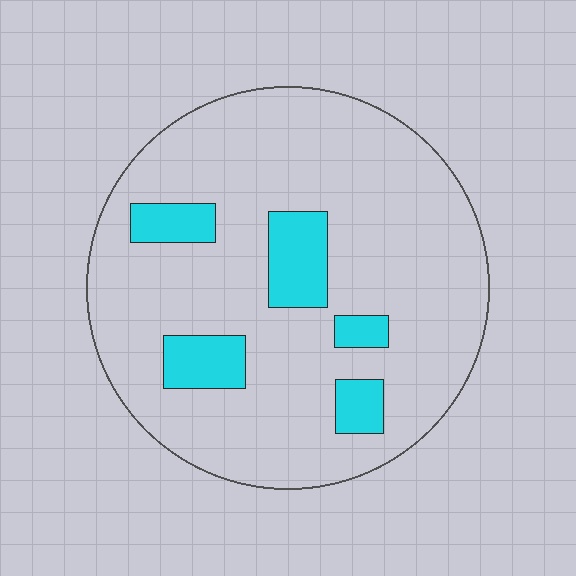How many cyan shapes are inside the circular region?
5.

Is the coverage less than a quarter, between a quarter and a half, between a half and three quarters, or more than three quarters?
Less than a quarter.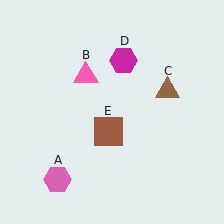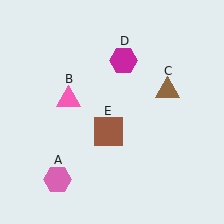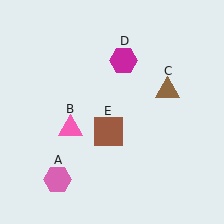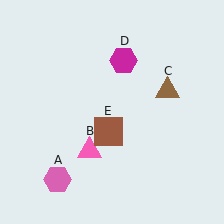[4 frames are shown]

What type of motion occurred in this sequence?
The pink triangle (object B) rotated counterclockwise around the center of the scene.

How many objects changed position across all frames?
1 object changed position: pink triangle (object B).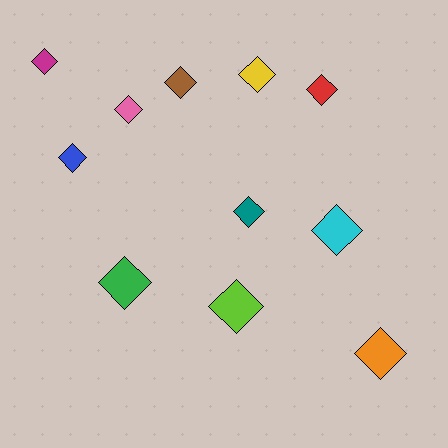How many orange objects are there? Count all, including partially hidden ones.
There is 1 orange object.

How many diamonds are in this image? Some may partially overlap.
There are 11 diamonds.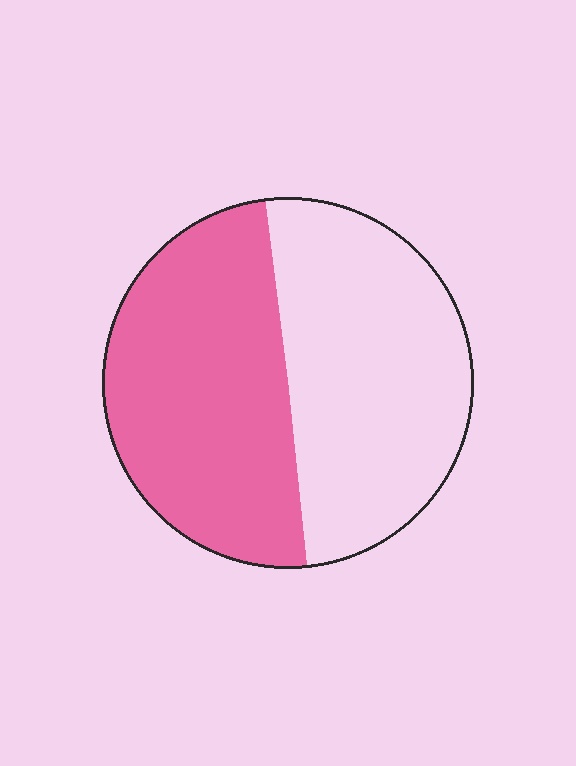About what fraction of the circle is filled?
About one half (1/2).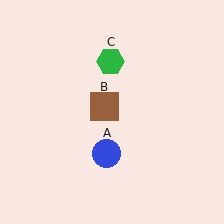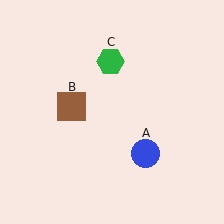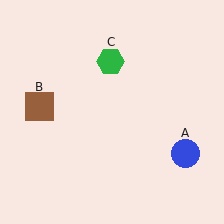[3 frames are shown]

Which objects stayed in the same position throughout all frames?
Green hexagon (object C) remained stationary.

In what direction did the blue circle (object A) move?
The blue circle (object A) moved right.